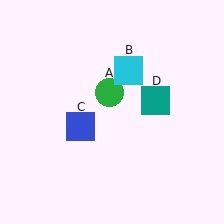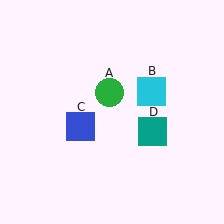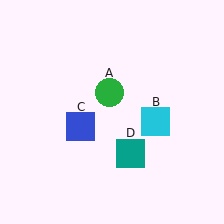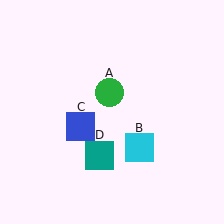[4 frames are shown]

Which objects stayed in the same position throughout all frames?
Green circle (object A) and blue square (object C) remained stationary.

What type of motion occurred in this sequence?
The cyan square (object B), teal square (object D) rotated clockwise around the center of the scene.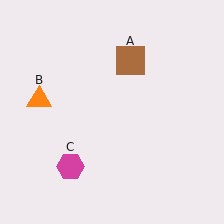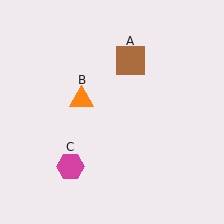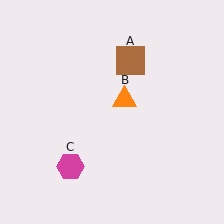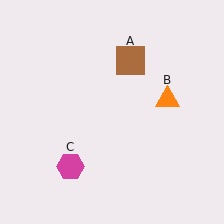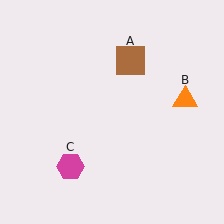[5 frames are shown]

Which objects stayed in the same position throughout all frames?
Brown square (object A) and magenta hexagon (object C) remained stationary.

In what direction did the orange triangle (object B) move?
The orange triangle (object B) moved right.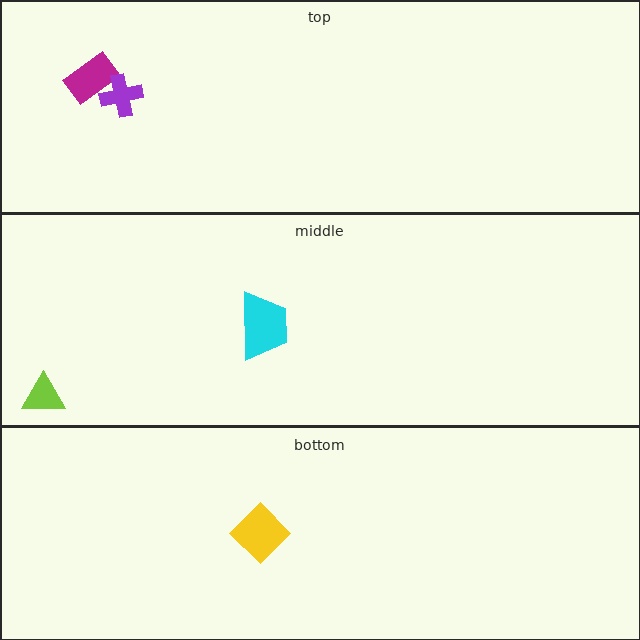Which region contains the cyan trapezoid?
The middle region.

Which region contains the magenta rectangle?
The top region.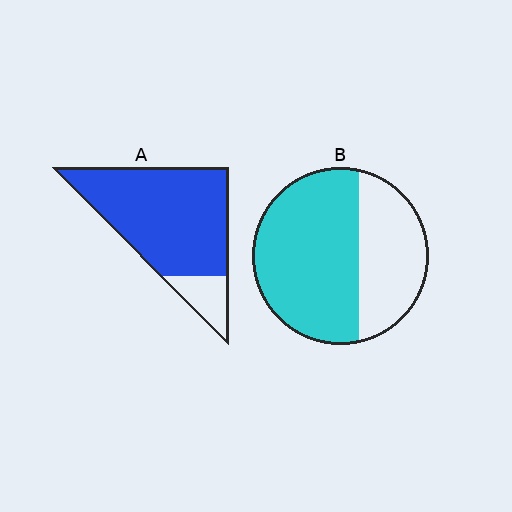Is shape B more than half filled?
Yes.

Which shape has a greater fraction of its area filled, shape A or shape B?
Shape A.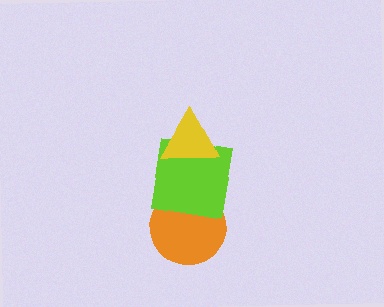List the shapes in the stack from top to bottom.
From top to bottom: the yellow triangle, the lime square, the orange circle.